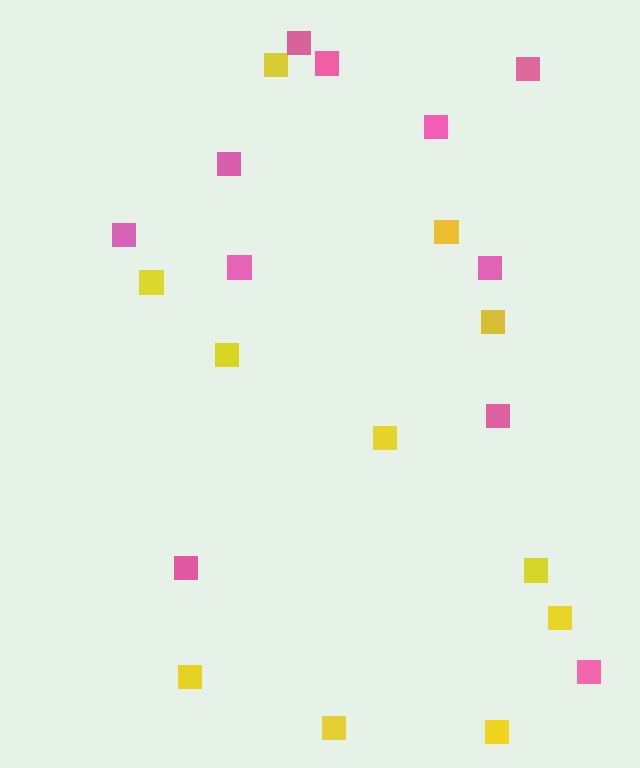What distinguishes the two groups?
There are 2 groups: one group of yellow squares (11) and one group of pink squares (11).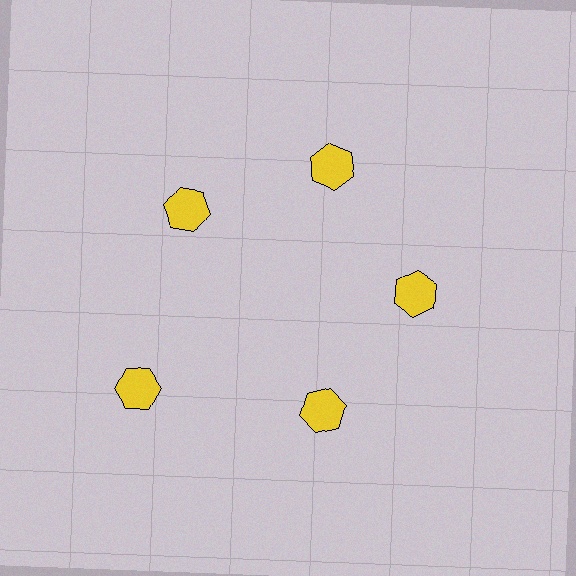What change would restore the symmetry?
The symmetry would be restored by moving it inward, back onto the ring so that all 5 hexagons sit at equal angles and equal distance from the center.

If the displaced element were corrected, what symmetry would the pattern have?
It would have 5-fold rotational symmetry — the pattern would map onto itself every 72 degrees.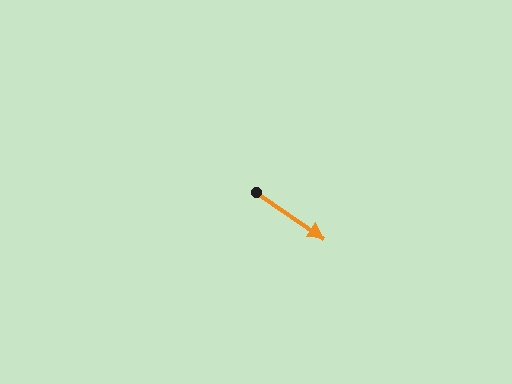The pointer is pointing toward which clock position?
Roughly 4 o'clock.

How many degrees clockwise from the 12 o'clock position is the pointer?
Approximately 124 degrees.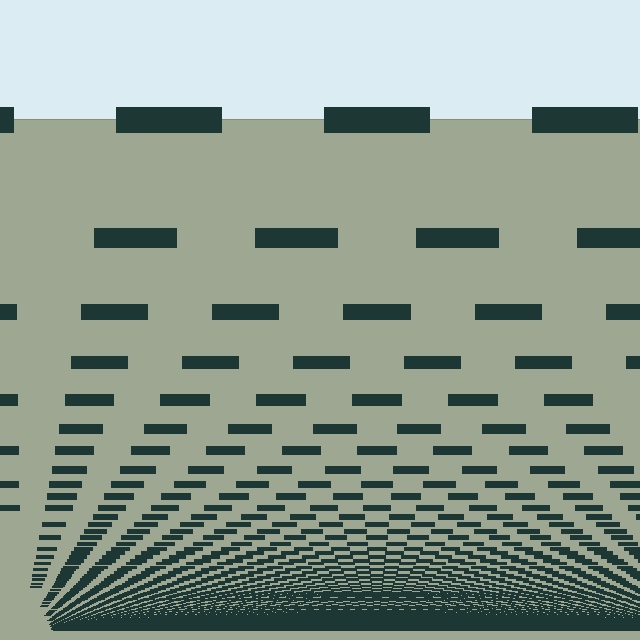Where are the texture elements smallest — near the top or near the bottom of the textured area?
Near the bottom.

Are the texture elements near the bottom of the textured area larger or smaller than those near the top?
Smaller. The gradient is inverted — elements near the bottom are smaller and denser.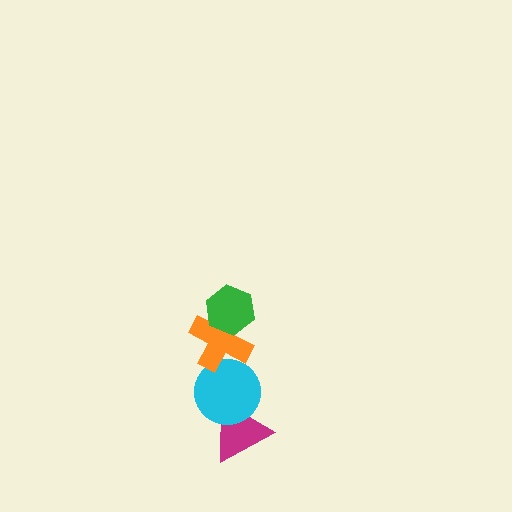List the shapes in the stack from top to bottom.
From top to bottom: the green hexagon, the orange cross, the cyan circle, the magenta triangle.